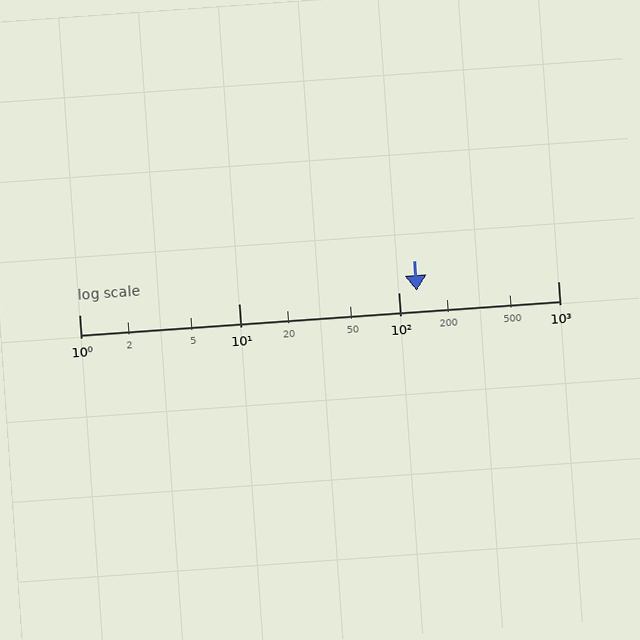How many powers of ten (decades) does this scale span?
The scale spans 3 decades, from 1 to 1000.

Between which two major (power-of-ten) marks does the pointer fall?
The pointer is between 100 and 1000.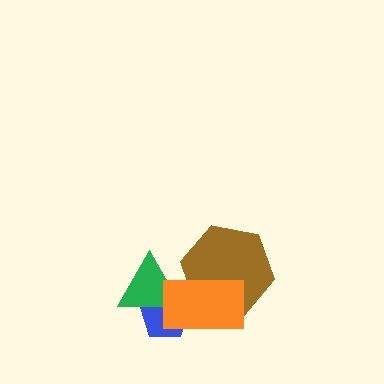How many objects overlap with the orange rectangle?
3 objects overlap with the orange rectangle.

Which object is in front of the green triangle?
The orange rectangle is in front of the green triangle.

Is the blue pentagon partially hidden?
Yes, it is partially covered by another shape.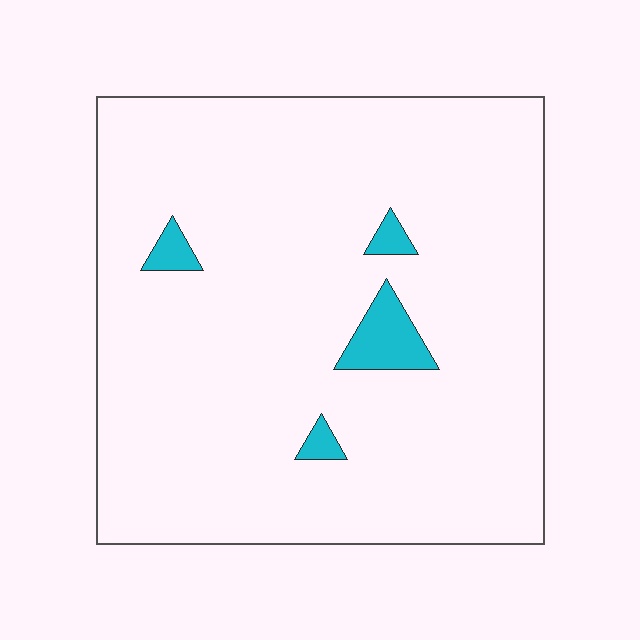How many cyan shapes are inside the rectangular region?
4.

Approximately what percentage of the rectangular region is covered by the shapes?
Approximately 5%.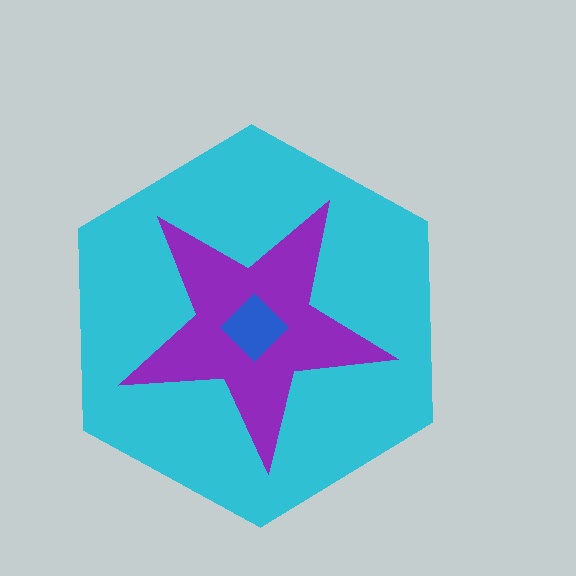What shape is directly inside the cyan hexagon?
The purple star.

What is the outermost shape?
The cyan hexagon.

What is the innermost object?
The blue diamond.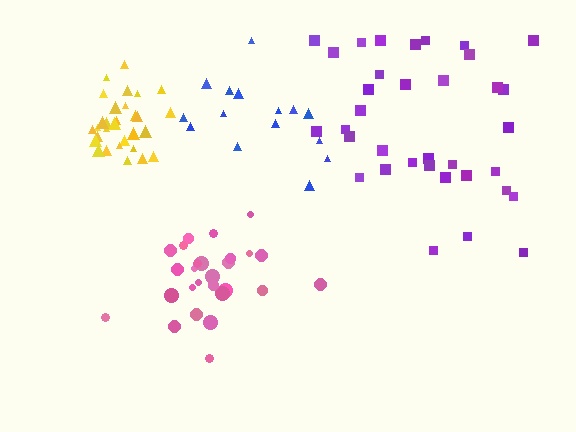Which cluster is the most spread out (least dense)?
Purple.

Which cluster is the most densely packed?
Yellow.